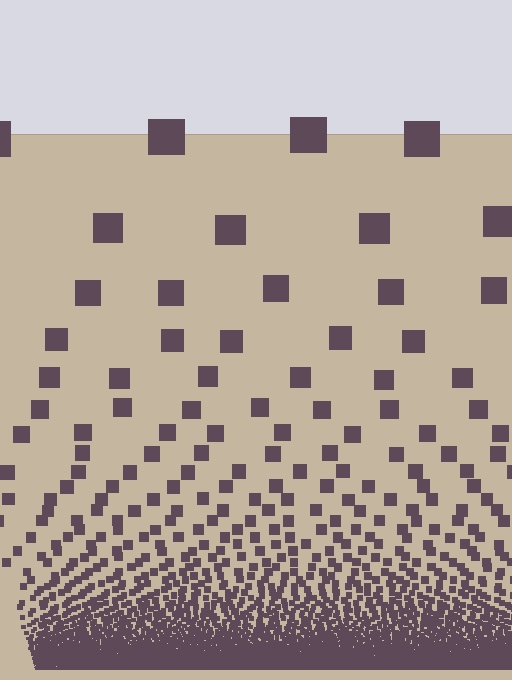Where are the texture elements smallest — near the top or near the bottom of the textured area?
Near the bottom.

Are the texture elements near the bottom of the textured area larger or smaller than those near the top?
Smaller. The gradient is inverted — elements near the bottom are smaller and denser.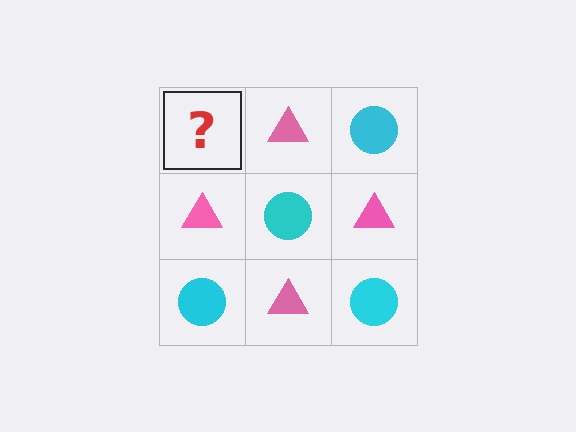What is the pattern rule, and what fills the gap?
The rule is that it alternates cyan circle and pink triangle in a checkerboard pattern. The gap should be filled with a cyan circle.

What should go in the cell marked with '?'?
The missing cell should contain a cyan circle.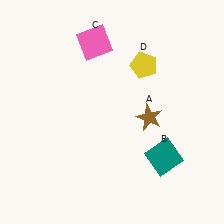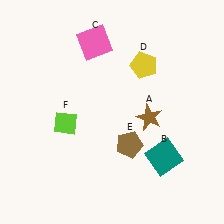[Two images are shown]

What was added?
A brown pentagon (E), a lime diamond (F) were added in Image 2.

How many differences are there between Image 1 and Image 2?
There are 2 differences between the two images.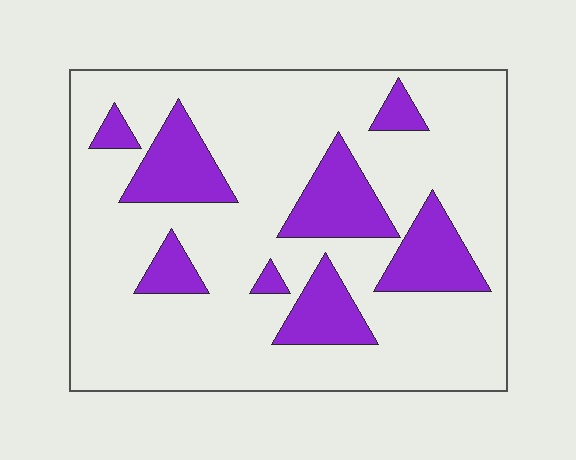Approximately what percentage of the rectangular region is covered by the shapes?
Approximately 20%.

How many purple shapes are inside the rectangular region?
8.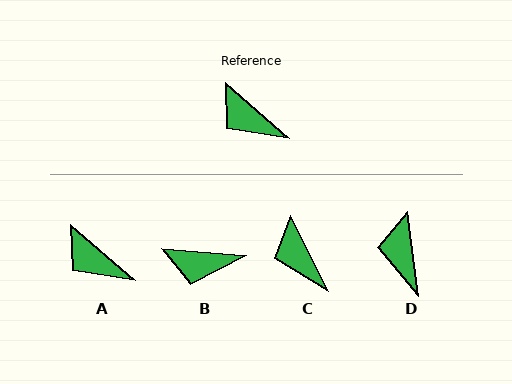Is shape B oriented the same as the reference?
No, it is off by about 36 degrees.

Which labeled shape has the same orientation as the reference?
A.